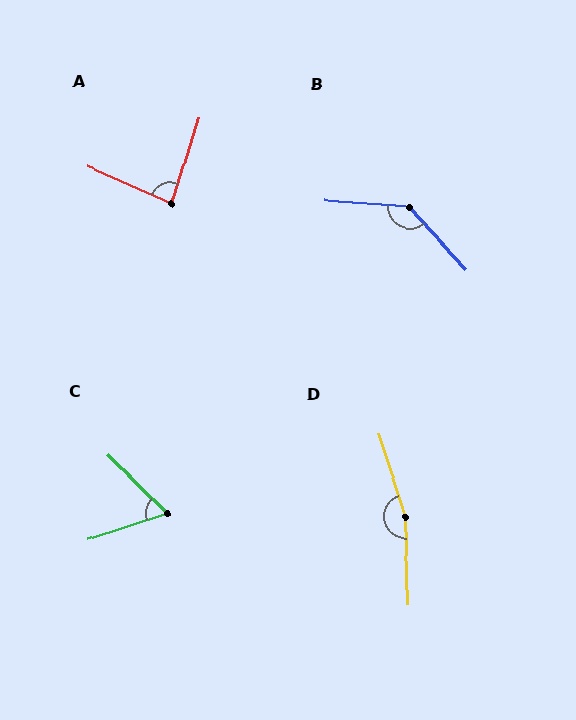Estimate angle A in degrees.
Approximately 83 degrees.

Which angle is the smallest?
C, at approximately 63 degrees.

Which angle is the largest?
D, at approximately 164 degrees.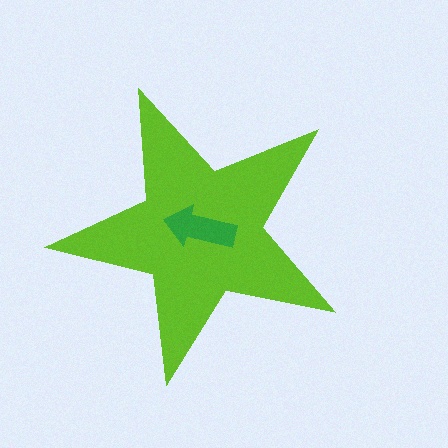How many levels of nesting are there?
2.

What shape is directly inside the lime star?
The green arrow.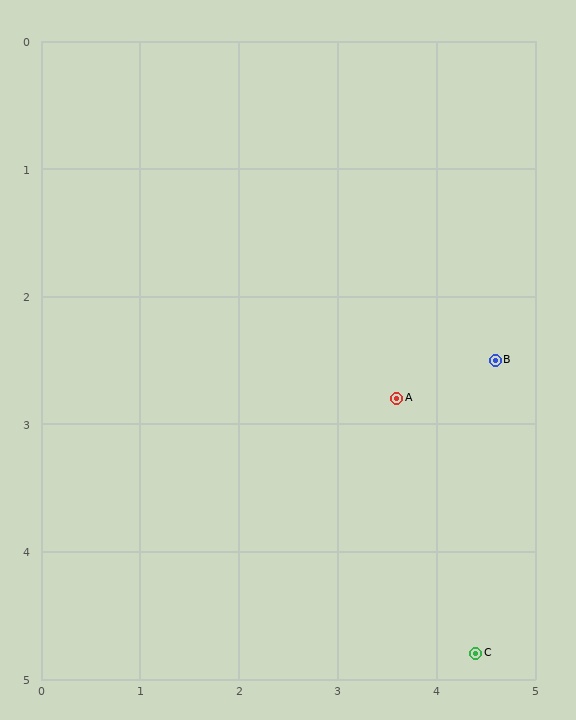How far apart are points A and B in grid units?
Points A and B are about 1.0 grid units apart.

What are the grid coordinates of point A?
Point A is at approximately (3.6, 2.8).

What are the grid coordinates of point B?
Point B is at approximately (4.6, 2.5).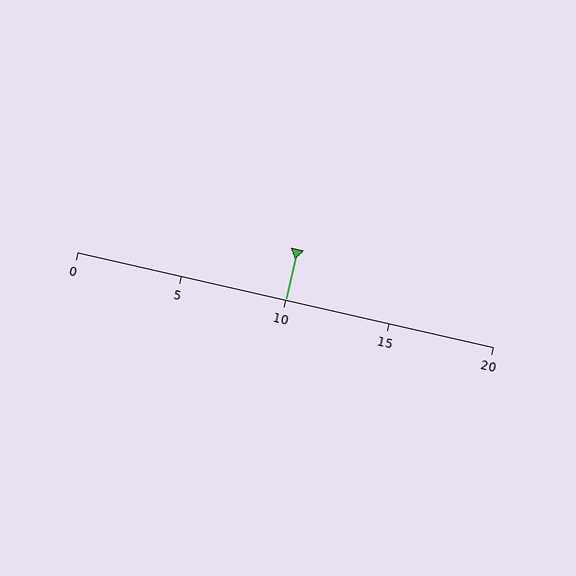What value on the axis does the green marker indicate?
The marker indicates approximately 10.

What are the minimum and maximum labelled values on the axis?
The axis runs from 0 to 20.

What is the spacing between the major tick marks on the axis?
The major ticks are spaced 5 apart.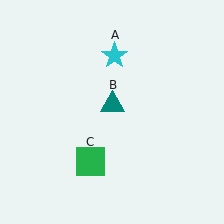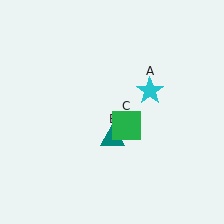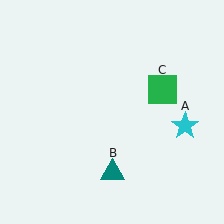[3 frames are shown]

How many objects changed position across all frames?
3 objects changed position: cyan star (object A), teal triangle (object B), green square (object C).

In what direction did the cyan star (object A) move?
The cyan star (object A) moved down and to the right.